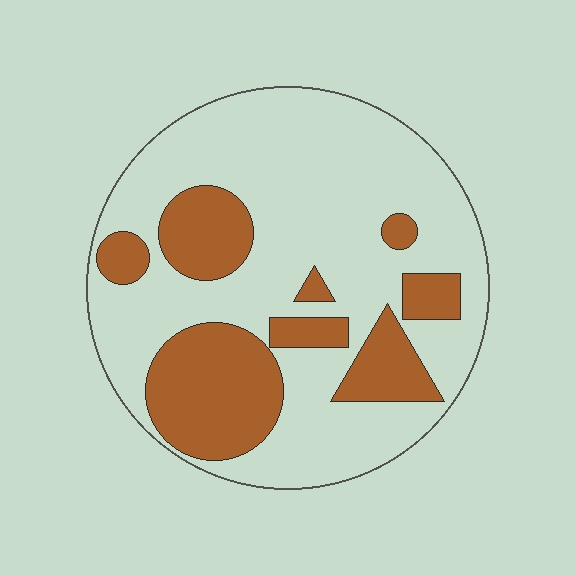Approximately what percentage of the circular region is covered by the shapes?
Approximately 30%.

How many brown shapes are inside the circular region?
8.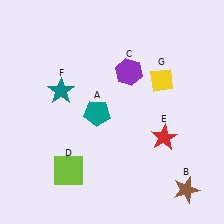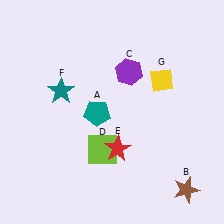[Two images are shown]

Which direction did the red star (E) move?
The red star (E) moved left.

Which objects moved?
The objects that moved are: the lime square (D), the red star (E).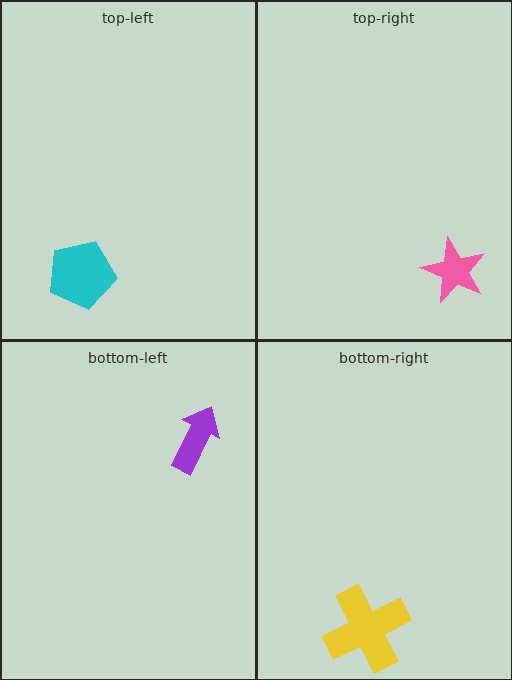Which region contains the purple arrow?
The bottom-left region.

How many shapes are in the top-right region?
1.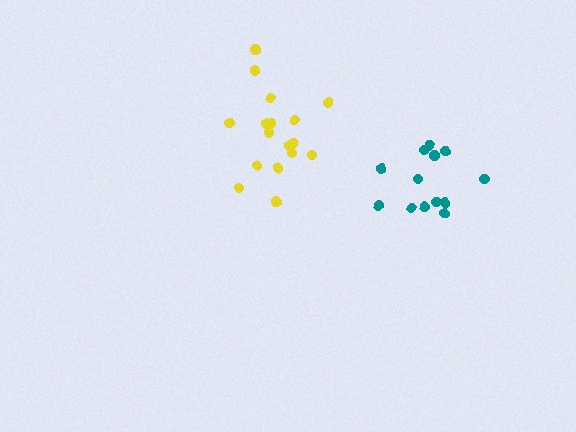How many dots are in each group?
Group 1: 17 dots, Group 2: 13 dots (30 total).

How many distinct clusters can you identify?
There are 2 distinct clusters.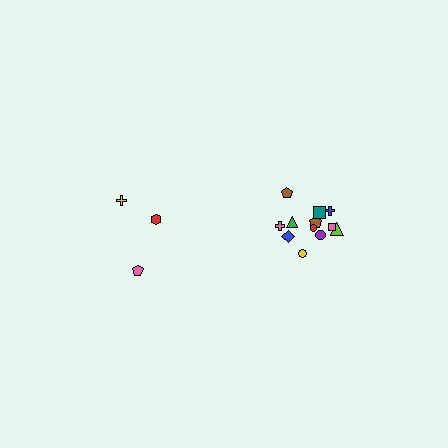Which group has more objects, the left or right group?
The right group.